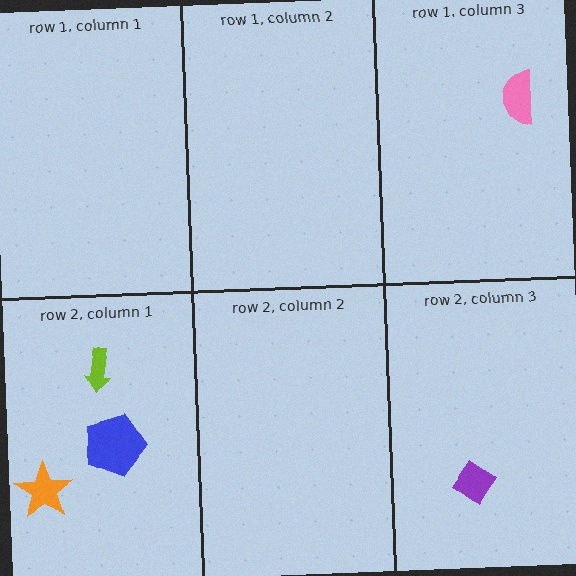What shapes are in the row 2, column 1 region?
The lime arrow, the orange star, the blue pentagon.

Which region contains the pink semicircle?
The row 1, column 3 region.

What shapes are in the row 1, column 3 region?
The pink semicircle.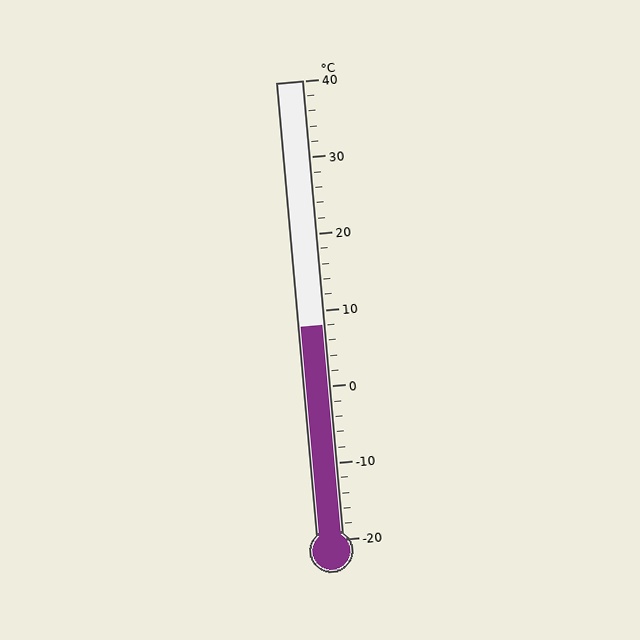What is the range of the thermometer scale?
The thermometer scale ranges from -20°C to 40°C.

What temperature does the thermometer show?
The thermometer shows approximately 8°C.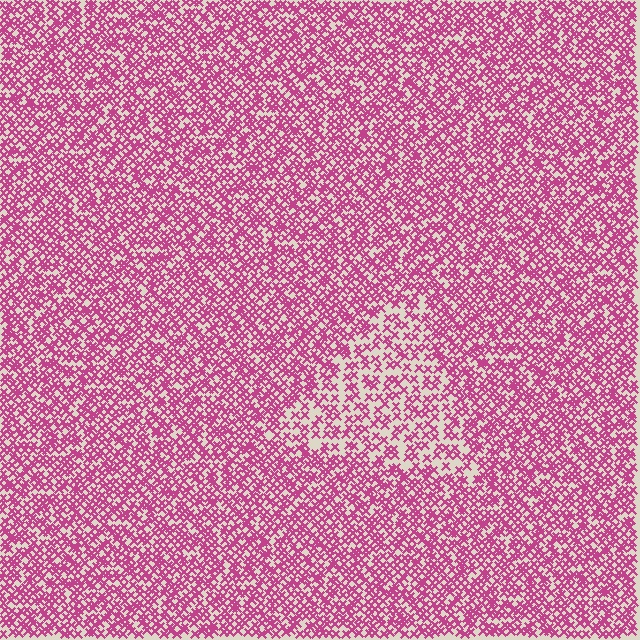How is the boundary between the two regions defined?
The boundary is defined by a change in element density (approximately 1.8x ratio). All elements are the same color, size, and shape.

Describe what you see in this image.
The image contains small magenta elements arranged at two different densities. A triangle-shaped region is visible where the elements are less densely packed than the surrounding area.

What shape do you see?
I see a triangle.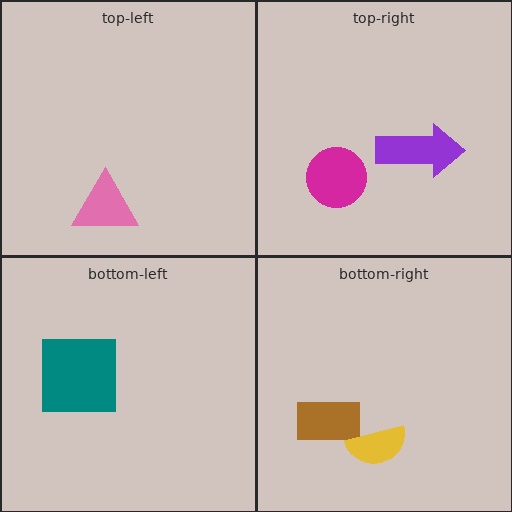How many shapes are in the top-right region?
2.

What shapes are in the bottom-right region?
The brown rectangle, the yellow semicircle.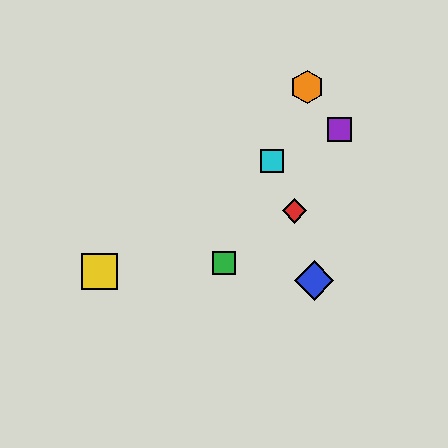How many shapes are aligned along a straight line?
3 shapes (the green square, the orange hexagon, the cyan square) are aligned along a straight line.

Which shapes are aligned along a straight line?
The green square, the orange hexagon, the cyan square are aligned along a straight line.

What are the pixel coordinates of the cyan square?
The cyan square is at (272, 161).